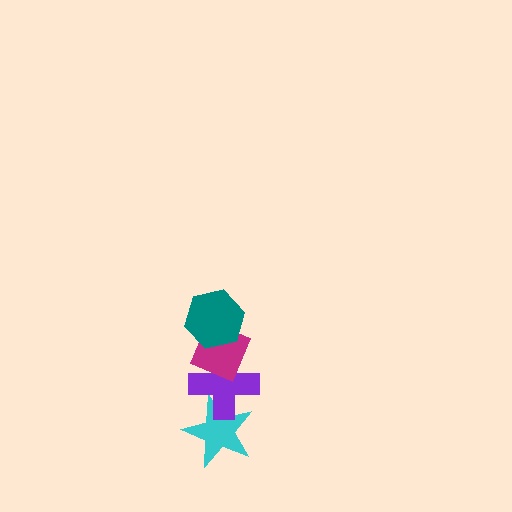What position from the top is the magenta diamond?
The magenta diamond is 2nd from the top.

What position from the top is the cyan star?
The cyan star is 4th from the top.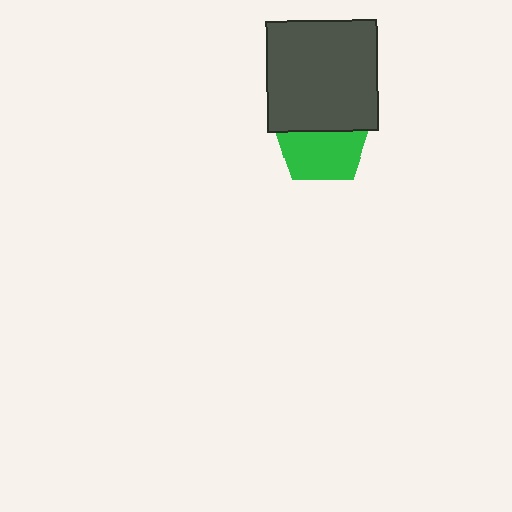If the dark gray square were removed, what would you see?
You would see the complete green pentagon.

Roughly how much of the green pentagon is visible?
About half of it is visible (roughly 56%).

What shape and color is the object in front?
The object in front is a dark gray square.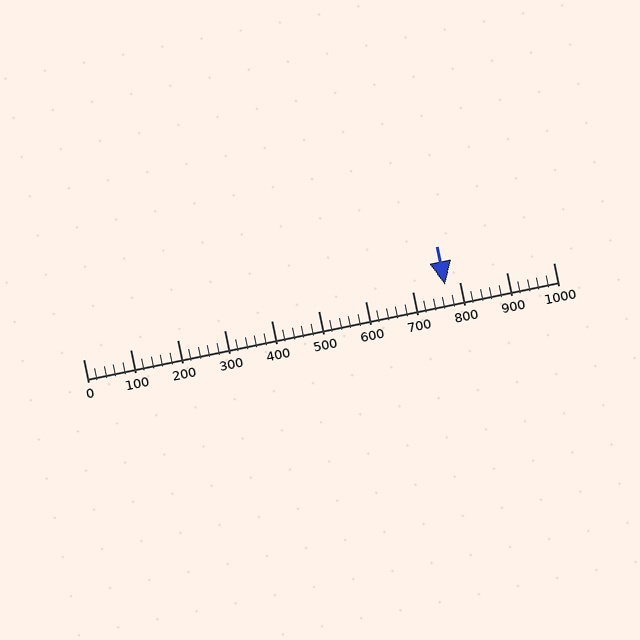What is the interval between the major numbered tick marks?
The major tick marks are spaced 100 units apart.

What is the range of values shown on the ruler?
The ruler shows values from 0 to 1000.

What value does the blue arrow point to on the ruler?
The blue arrow points to approximately 770.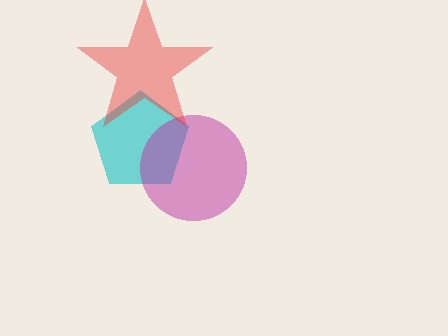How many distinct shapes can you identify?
There are 3 distinct shapes: a cyan pentagon, a magenta circle, a red star.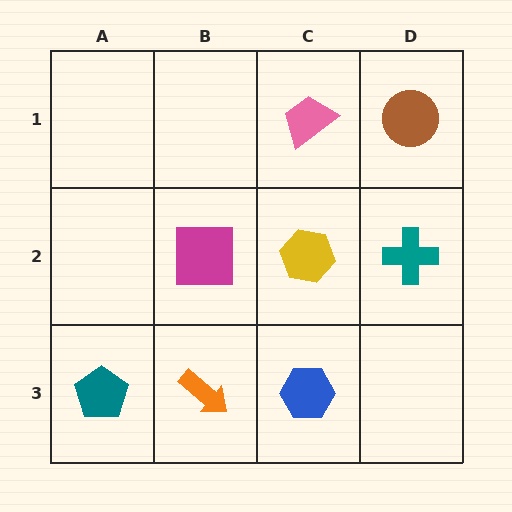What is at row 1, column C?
A pink trapezoid.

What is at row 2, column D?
A teal cross.